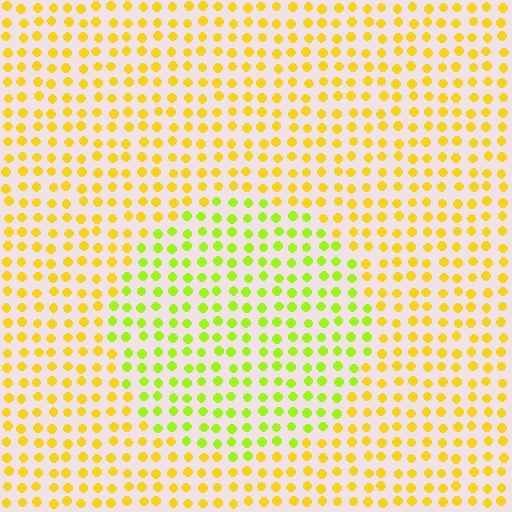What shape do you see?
I see a circle.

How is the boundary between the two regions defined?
The boundary is defined purely by a slight shift in hue (about 34 degrees). Spacing, size, and orientation are identical on both sides.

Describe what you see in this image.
The image is filled with small yellow elements in a uniform arrangement. A circle-shaped region is visible where the elements are tinted to a slightly different hue, forming a subtle color boundary.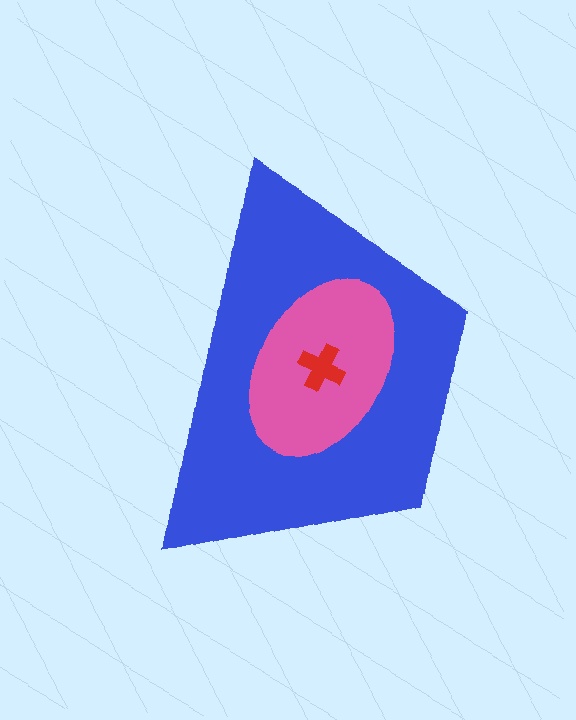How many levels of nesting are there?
3.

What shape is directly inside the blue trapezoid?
The pink ellipse.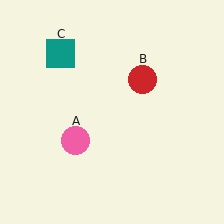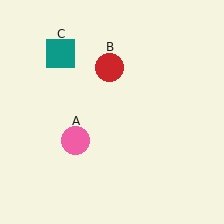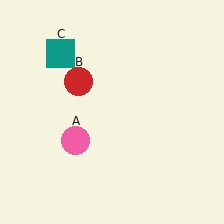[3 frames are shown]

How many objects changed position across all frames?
1 object changed position: red circle (object B).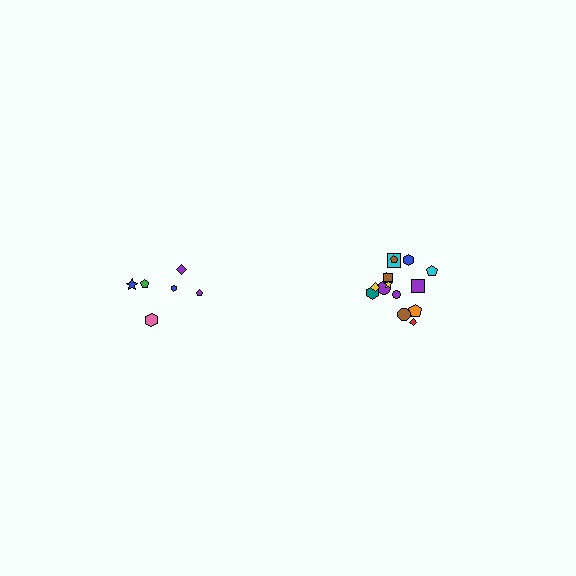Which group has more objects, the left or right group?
The right group.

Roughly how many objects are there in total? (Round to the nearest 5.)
Roughly 20 objects in total.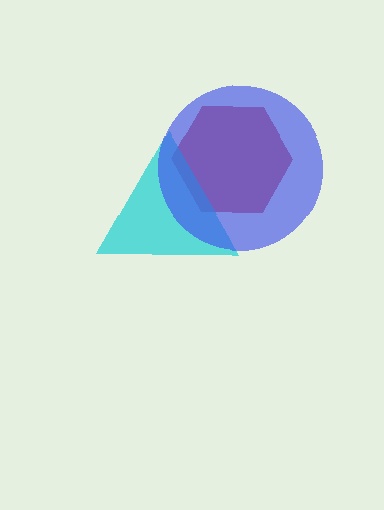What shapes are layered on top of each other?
The layered shapes are: a red hexagon, a cyan triangle, a blue circle.